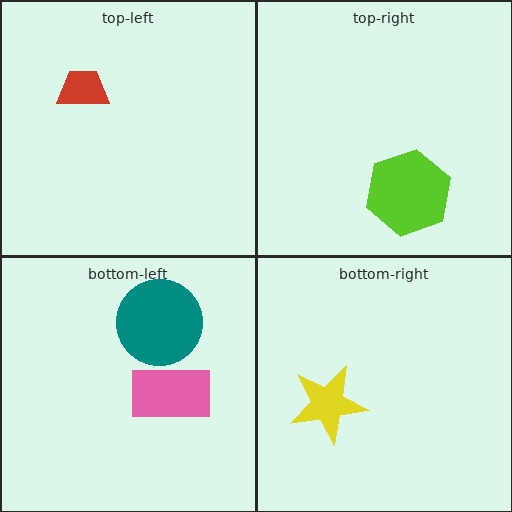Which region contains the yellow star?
The bottom-right region.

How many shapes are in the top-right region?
1.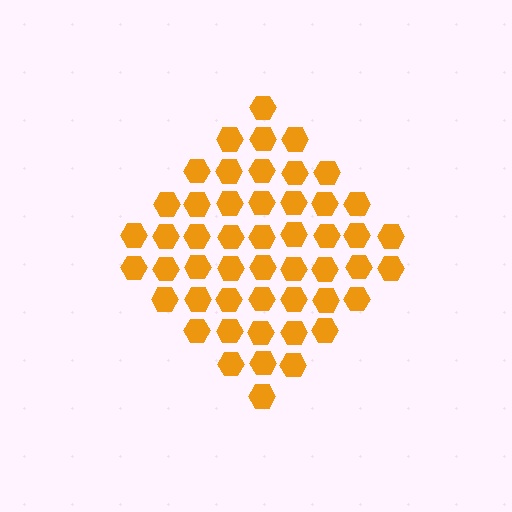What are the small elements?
The small elements are hexagons.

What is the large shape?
The large shape is a diamond.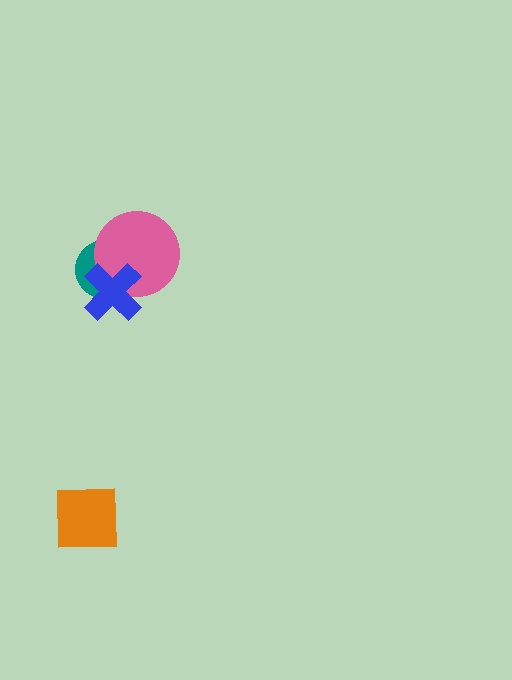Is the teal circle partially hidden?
Yes, it is partially covered by another shape.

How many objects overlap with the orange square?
0 objects overlap with the orange square.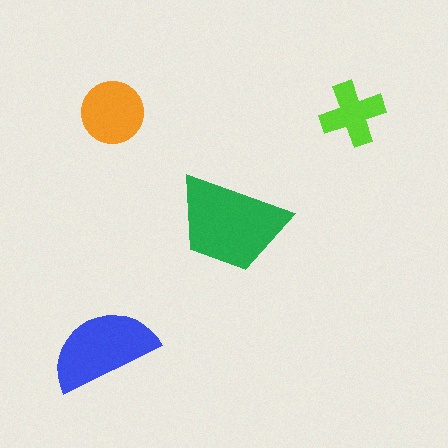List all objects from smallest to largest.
The lime cross, the orange circle, the blue semicircle, the green trapezoid.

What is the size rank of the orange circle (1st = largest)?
3rd.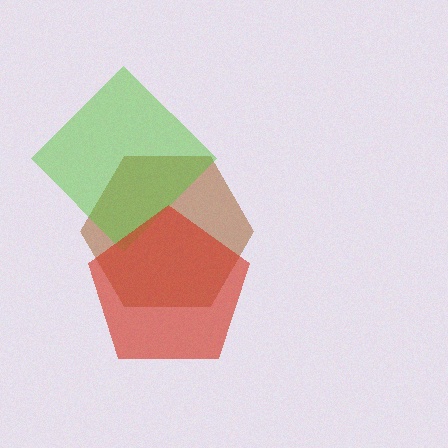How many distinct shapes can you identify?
There are 3 distinct shapes: a brown hexagon, a lime diamond, a red pentagon.